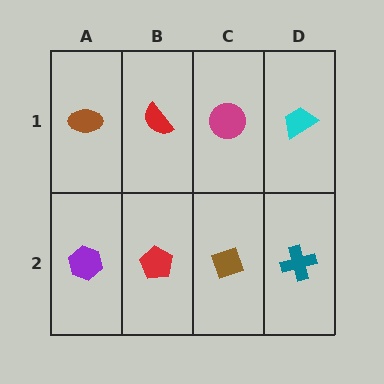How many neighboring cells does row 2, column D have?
2.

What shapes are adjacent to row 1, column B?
A red pentagon (row 2, column B), a brown ellipse (row 1, column A), a magenta circle (row 1, column C).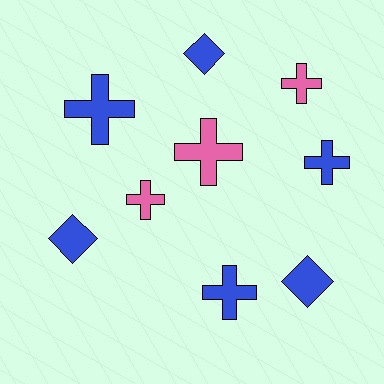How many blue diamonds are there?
There are 3 blue diamonds.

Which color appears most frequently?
Blue, with 6 objects.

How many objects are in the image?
There are 9 objects.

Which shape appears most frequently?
Cross, with 6 objects.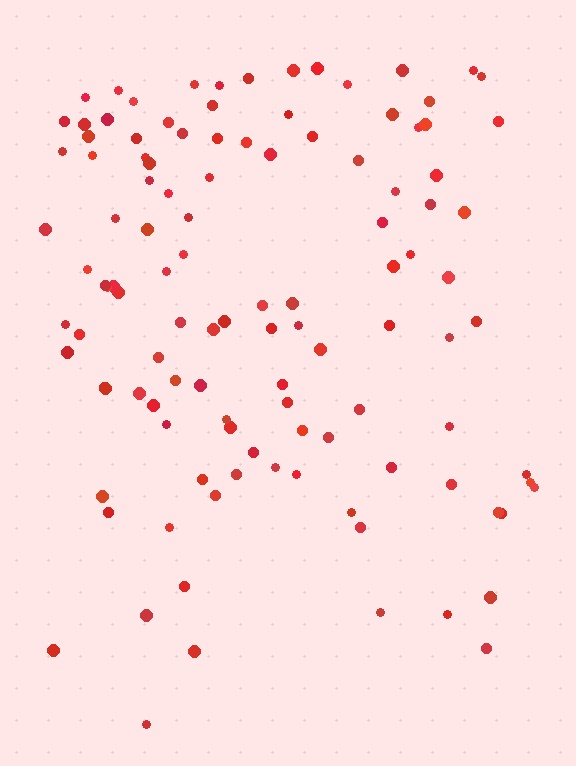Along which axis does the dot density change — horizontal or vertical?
Vertical.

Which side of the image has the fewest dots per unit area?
The bottom.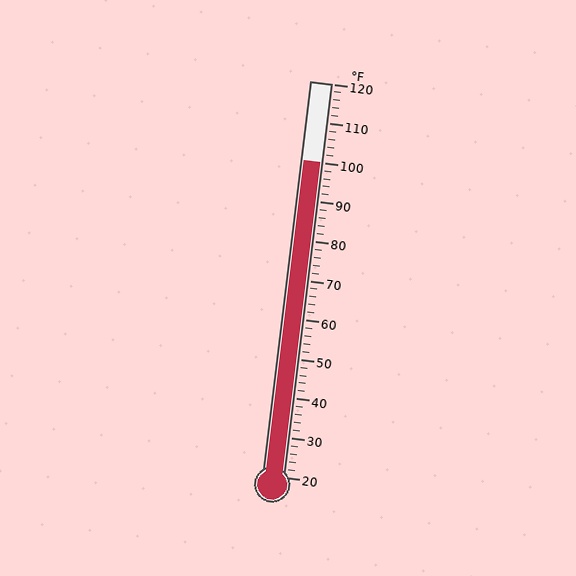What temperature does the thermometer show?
The thermometer shows approximately 100°F.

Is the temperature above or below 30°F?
The temperature is above 30°F.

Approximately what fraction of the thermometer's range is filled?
The thermometer is filled to approximately 80% of its range.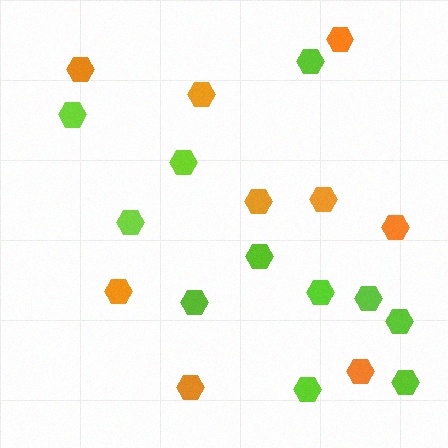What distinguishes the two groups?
There are 2 groups: one group of orange hexagons (9) and one group of lime hexagons (11).